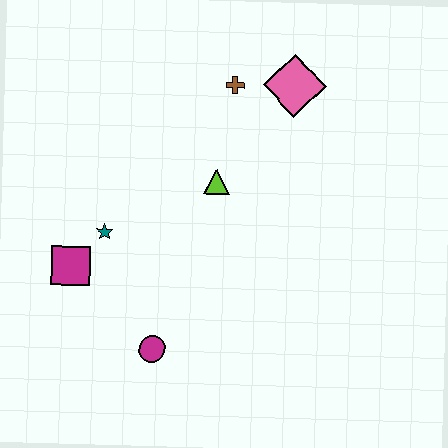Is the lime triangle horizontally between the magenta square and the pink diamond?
Yes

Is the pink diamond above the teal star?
Yes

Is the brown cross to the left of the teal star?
No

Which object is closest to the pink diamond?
The brown cross is closest to the pink diamond.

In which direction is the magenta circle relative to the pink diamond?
The magenta circle is below the pink diamond.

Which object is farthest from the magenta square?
The pink diamond is farthest from the magenta square.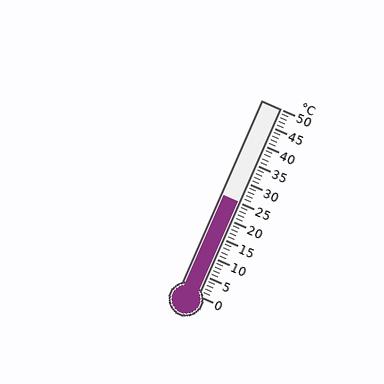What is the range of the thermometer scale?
The thermometer scale ranges from 0°C to 50°C.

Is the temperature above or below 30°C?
The temperature is below 30°C.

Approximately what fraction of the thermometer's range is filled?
The thermometer is filled to approximately 50% of its range.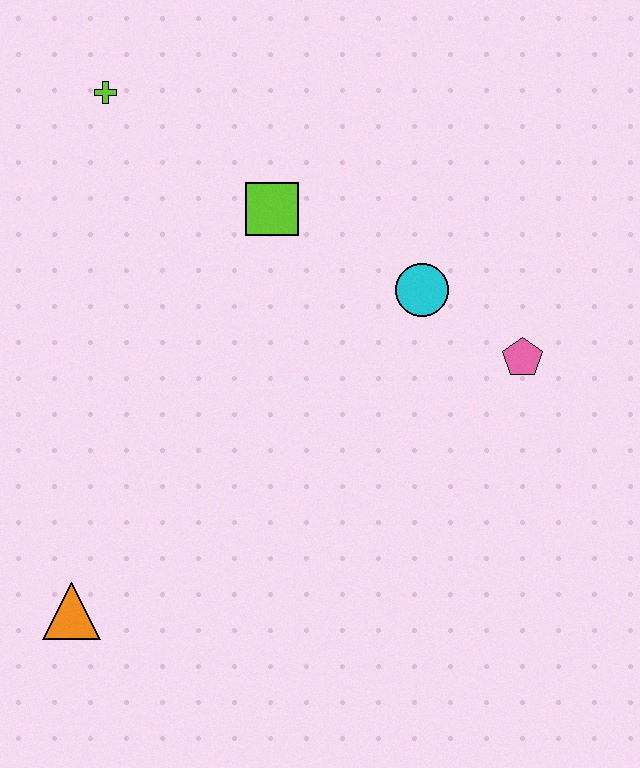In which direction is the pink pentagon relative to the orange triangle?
The pink pentagon is to the right of the orange triangle.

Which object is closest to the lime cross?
The lime square is closest to the lime cross.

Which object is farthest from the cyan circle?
The orange triangle is farthest from the cyan circle.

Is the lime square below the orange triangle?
No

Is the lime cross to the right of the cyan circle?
No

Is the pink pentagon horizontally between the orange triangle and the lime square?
No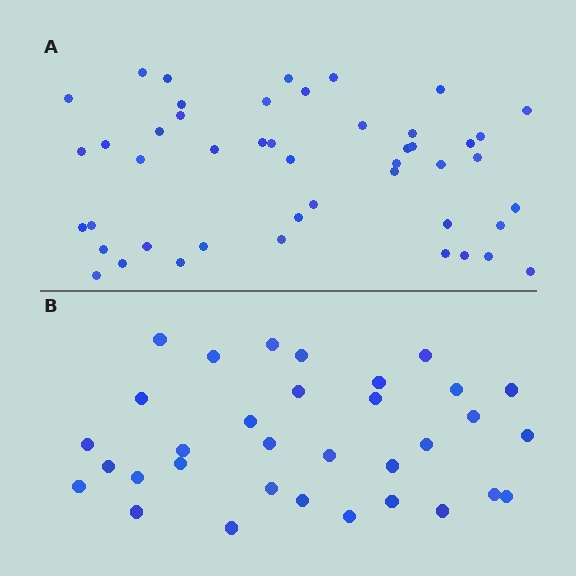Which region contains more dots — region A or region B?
Region A (the top region) has more dots.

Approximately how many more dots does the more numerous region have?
Region A has approximately 15 more dots than region B.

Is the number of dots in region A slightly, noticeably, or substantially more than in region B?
Region A has noticeably more, but not dramatically so. The ratio is roughly 1.4 to 1.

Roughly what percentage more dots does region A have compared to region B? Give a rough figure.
About 40% more.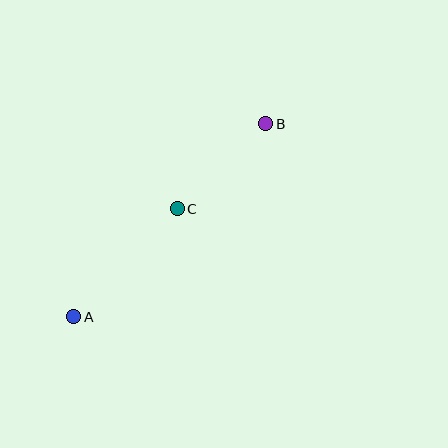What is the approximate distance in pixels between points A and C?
The distance between A and C is approximately 150 pixels.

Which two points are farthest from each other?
Points A and B are farthest from each other.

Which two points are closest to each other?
Points B and C are closest to each other.